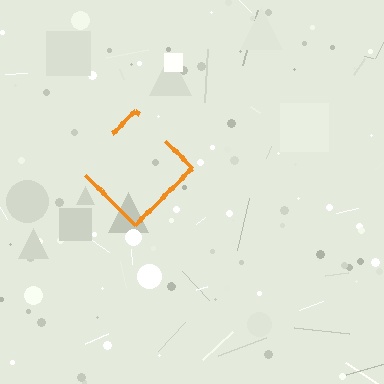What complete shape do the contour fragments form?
The contour fragments form a diamond.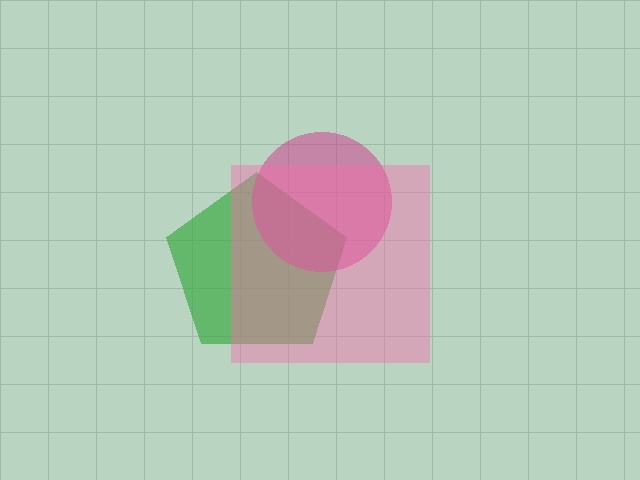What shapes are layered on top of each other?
The layered shapes are: a green pentagon, a magenta circle, a pink square.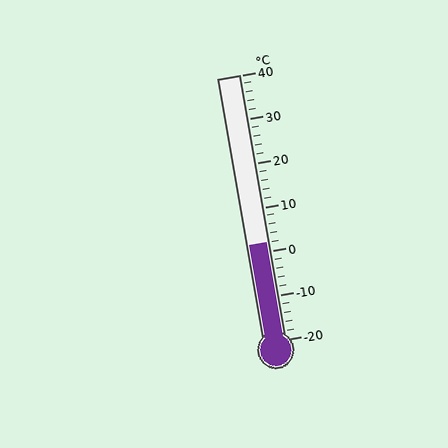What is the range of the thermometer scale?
The thermometer scale ranges from -20°C to 40°C.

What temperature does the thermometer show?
The thermometer shows approximately 2°C.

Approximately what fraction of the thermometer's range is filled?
The thermometer is filled to approximately 35% of its range.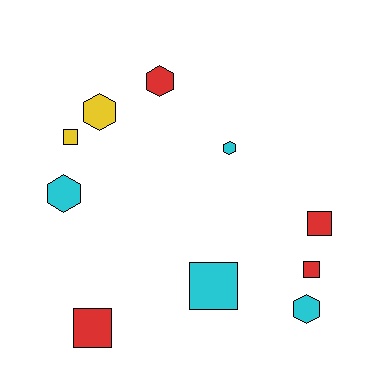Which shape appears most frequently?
Hexagon, with 5 objects.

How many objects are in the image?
There are 10 objects.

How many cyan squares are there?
There is 1 cyan square.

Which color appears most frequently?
Red, with 4 objects.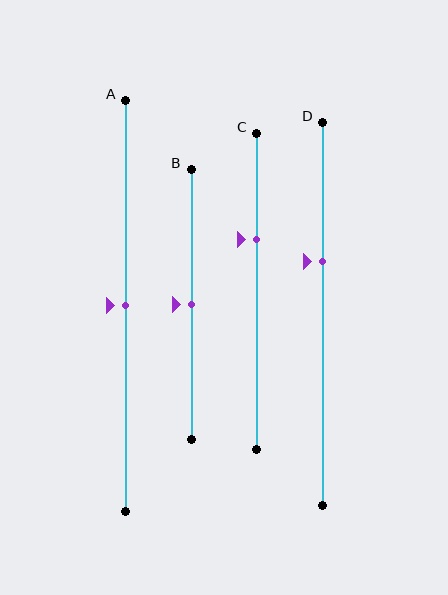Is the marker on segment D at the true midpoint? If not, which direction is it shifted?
No, the marker on segment D is shifted upward by about 14% of the segment length.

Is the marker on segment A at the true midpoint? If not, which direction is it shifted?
Yes, the marker on segment A is at the true midpoint.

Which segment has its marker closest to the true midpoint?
Segment A has its marker closest to the true midpoint.